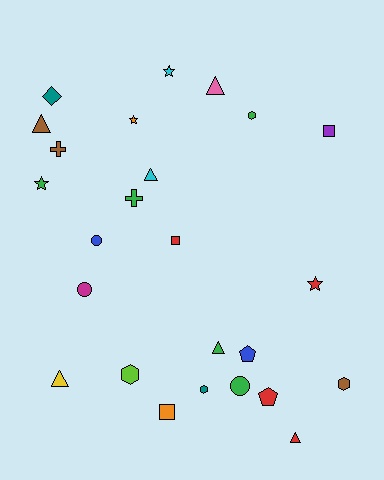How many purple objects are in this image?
There is 1 purple object.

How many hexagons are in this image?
There are 4 hexagons.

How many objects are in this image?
There are 25 objects.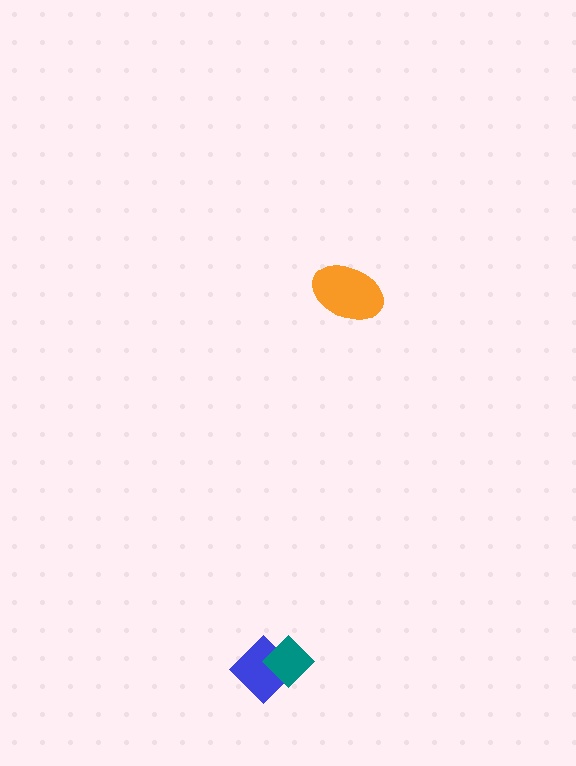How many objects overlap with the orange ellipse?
0 objects overlap with the orange ellipse.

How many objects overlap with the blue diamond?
1 object overlaps with the blue diamond.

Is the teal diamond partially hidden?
No, no other shape covers it.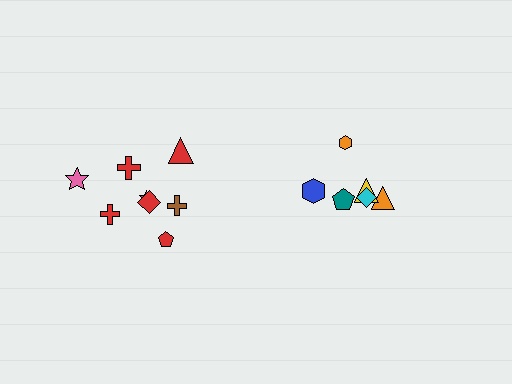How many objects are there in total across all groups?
There are 14 objects.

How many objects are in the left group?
There are 8 objects.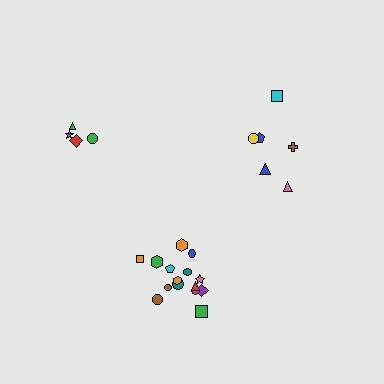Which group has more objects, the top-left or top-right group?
The top-right group.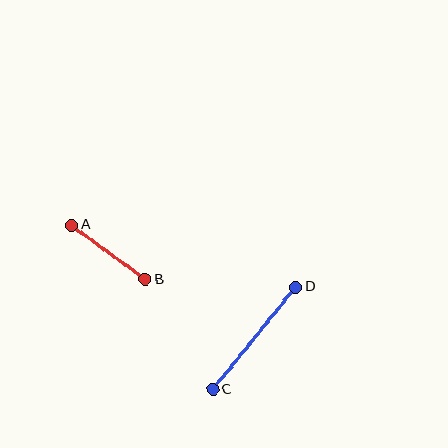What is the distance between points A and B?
The distance is approximately 91 pixels.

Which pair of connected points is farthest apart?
Points C and D are farthest apart.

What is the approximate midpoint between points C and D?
The midpoint is at approximately (254, 338) pixels.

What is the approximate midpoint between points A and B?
The midpoint is at approximately (108, 252) pixels.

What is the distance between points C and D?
The distance is approximately 132 pixels.